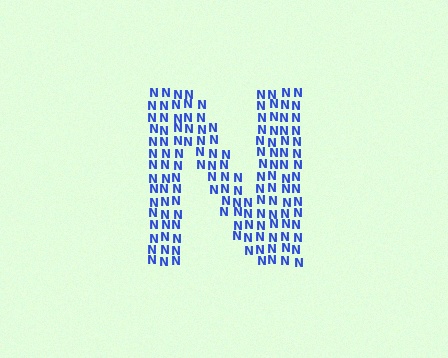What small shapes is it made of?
It is made of small letter N's.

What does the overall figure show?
The overall figure shows the letter N.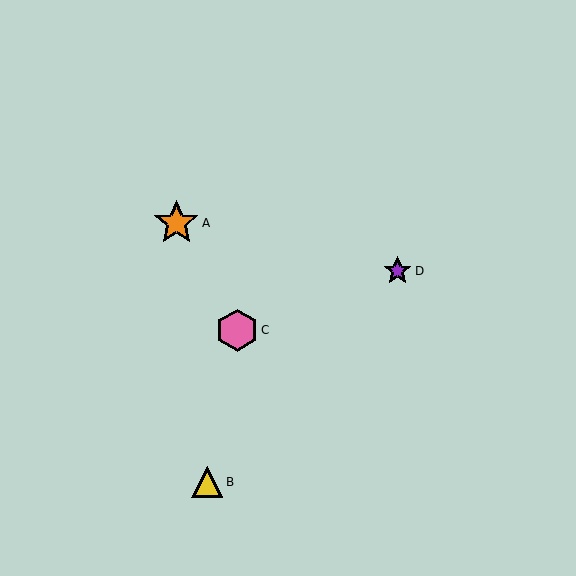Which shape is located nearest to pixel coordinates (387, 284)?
The purple star (labeled D) at (398, 271) is nearest to that location.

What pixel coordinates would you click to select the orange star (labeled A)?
Click at (176, 223) to select the orange star A.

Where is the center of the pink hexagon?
The center of the pink hexagon is at (237, 330).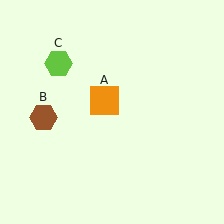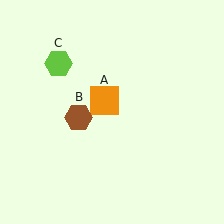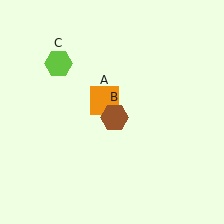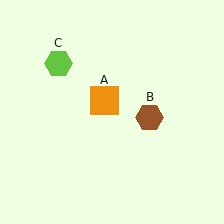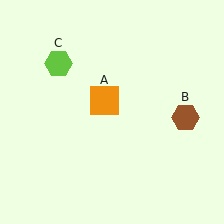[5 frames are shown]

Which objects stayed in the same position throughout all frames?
Orange square (object A) and lime hexagon (object C) remained stationary.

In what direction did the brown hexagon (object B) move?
The brown hexagon (object B) moved right.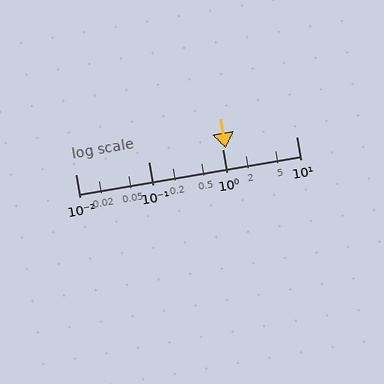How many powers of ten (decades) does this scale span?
The scale spans 3 decades, from 0.01 to 10.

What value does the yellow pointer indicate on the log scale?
The pointer indicates approximately 1.1.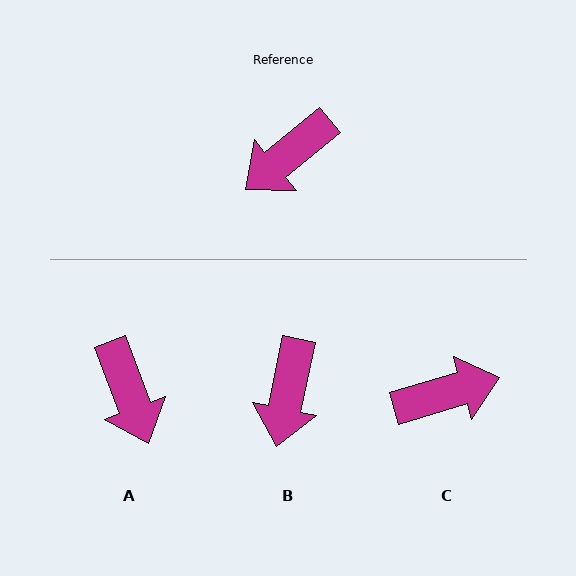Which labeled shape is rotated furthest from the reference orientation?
C, about 157 degrees away.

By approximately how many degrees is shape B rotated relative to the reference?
Approximately 39 degrees counter-clockwise.